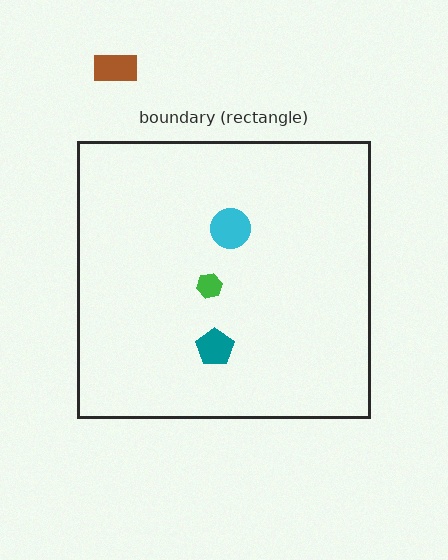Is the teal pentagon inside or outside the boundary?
Inside.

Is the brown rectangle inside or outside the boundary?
Outside.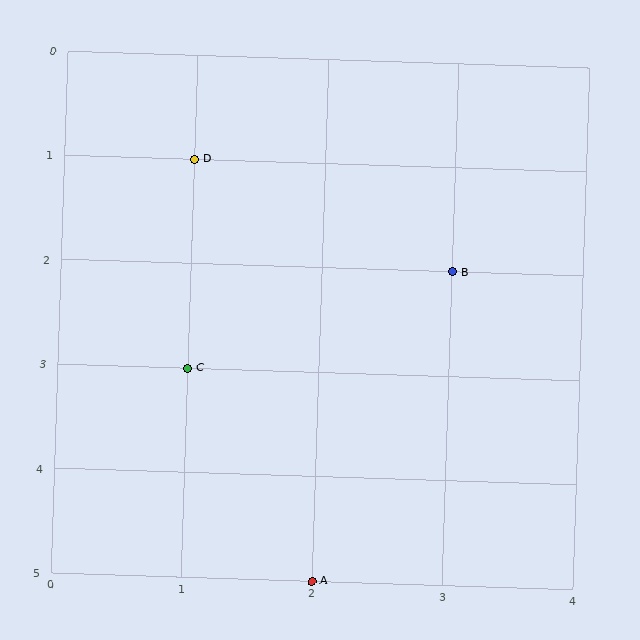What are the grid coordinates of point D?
Point D is at grid coordinates (1, 1).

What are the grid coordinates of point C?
Point C is at grid coordinates (1, 3).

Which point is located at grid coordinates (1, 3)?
Point C is at (1, 3).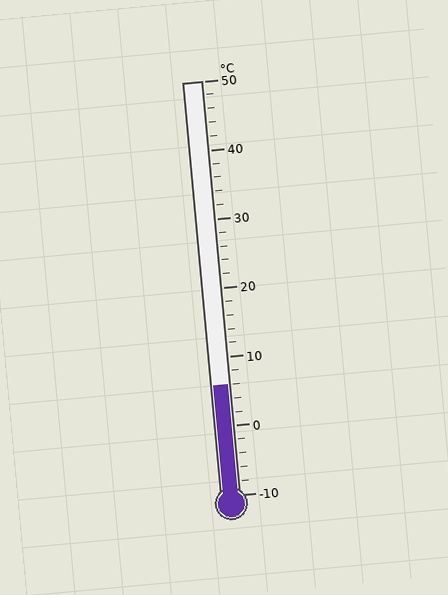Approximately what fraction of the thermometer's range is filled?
The thermometer is filled to approximately 25% of its range.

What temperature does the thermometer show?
The thermometer shows approximately 6°C.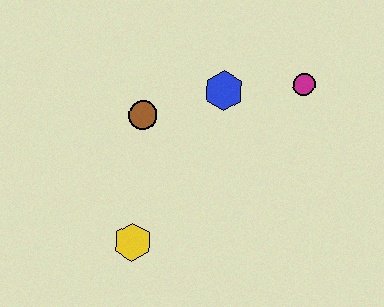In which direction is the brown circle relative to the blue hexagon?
The brown circle is to the left of the blue hexagon.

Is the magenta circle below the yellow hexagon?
No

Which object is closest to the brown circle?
The blue hexagon is closest to the brown circle.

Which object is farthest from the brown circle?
The magenta circle is farthest from the brown circle.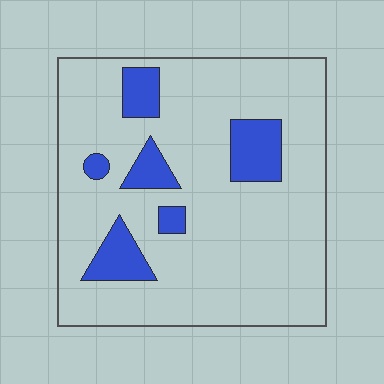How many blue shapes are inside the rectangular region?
6.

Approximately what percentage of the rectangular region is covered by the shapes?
Approximately 15%.